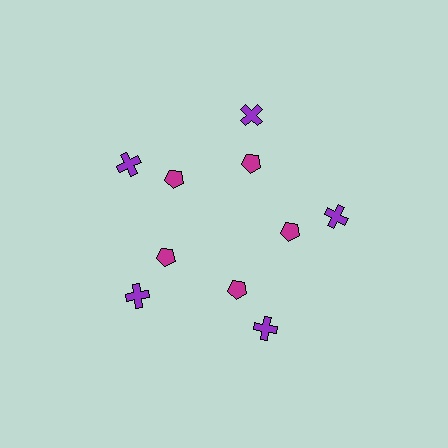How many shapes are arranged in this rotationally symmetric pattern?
There are 10 shapes, arranged in 5 groups of 2.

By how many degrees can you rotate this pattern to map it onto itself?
The pattern maps onto itself every 72 degrees of rotation.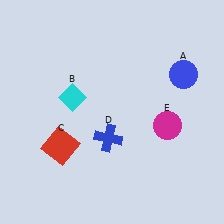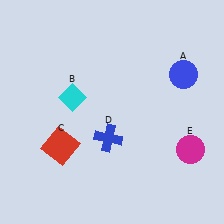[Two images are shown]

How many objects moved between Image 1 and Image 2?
1 object moved between the two images.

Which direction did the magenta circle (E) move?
The magenta circle (E) moved down.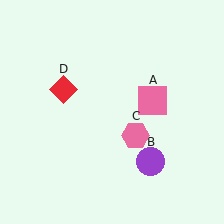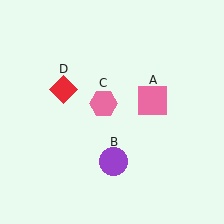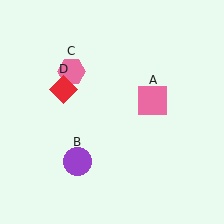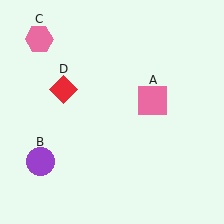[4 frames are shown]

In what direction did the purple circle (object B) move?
The purple circle (object B) moved left.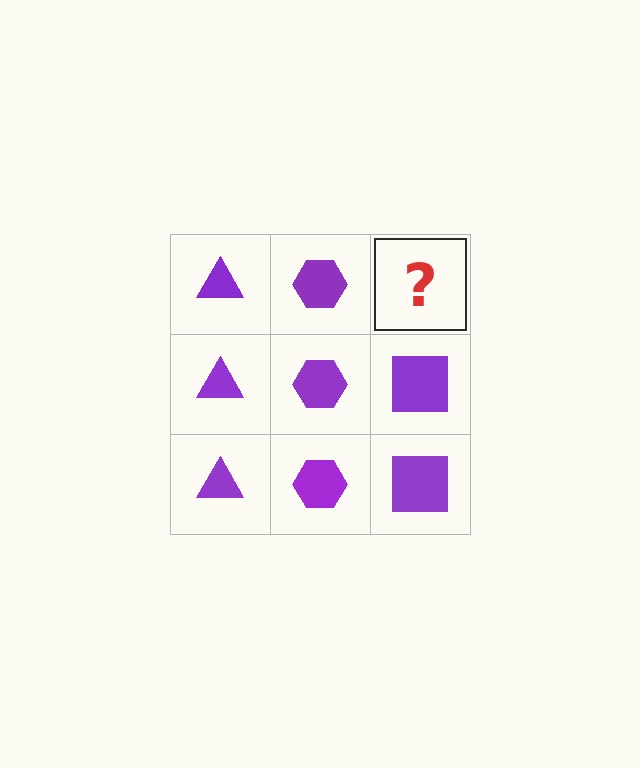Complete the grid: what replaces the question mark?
The question mark should be replaced with a purple square.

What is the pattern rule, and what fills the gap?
The rule is that each column has a consistent shape. The gap should be filled with a purple square.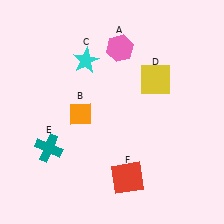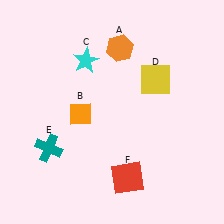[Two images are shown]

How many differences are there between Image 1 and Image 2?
There is 1 difference between the two images.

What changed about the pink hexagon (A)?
In Image 1, A is pink. In Image 2, it changed to orange.